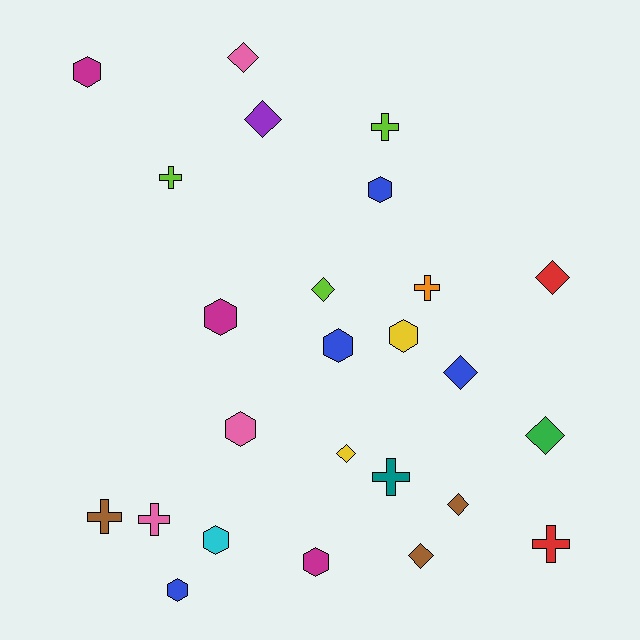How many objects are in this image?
There are 25 objects.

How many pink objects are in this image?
There are 3 pink objects.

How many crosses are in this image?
There are 7 crosses.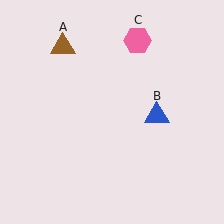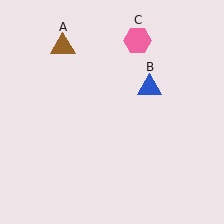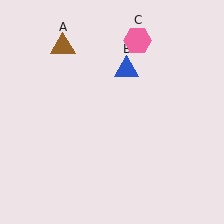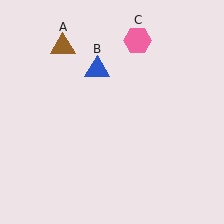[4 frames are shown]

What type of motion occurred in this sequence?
The blue triangle (object B) rotated counterclockwise around the center of the scene.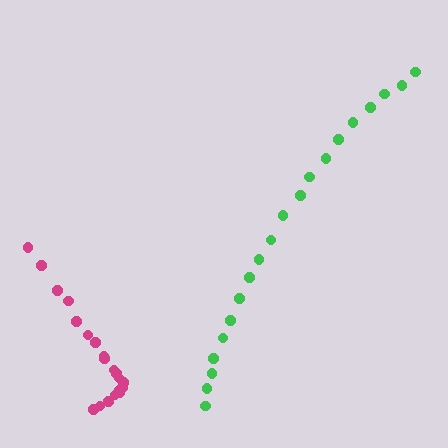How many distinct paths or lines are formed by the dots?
There are 2 distinct paths.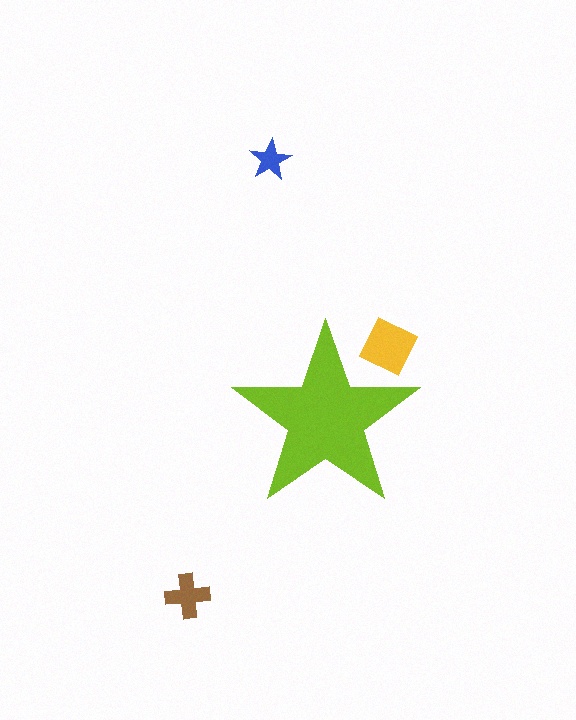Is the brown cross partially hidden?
No, the brown cross is fully visible.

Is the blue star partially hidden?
No, the blue star is fully visible.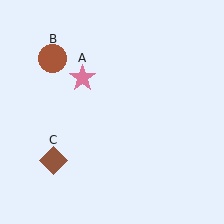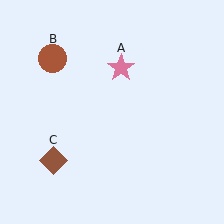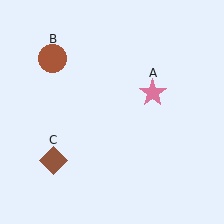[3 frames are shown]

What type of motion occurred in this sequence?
The pink star (object A) rotated clockwise around the center of the scene.